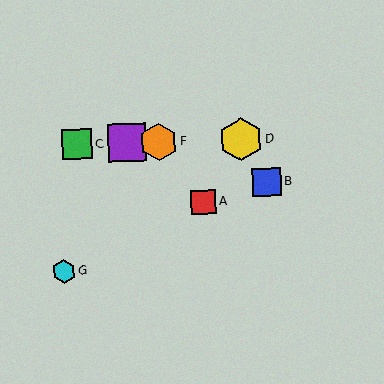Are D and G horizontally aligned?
No, D is at y≈139 and G is at y≈271.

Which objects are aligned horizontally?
Objects C, D, E, F are aligned horizontally.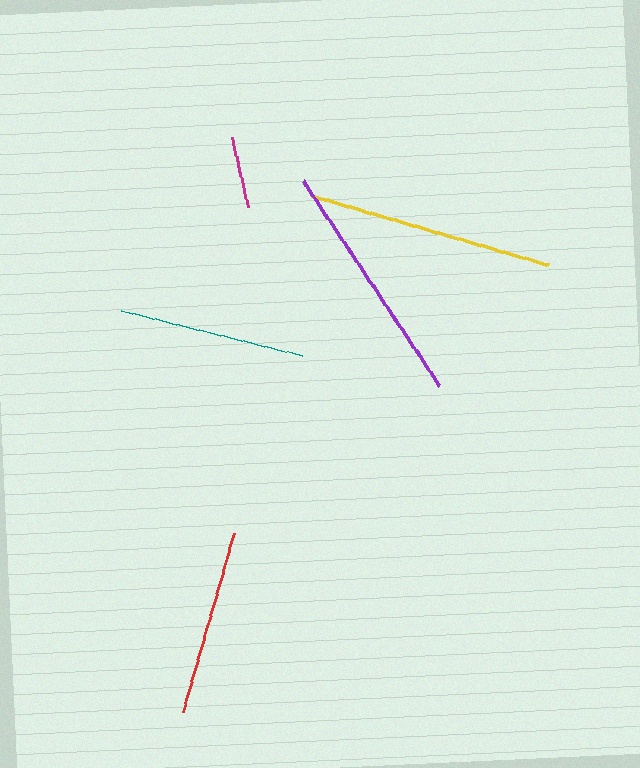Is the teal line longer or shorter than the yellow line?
The yellow line is longer than the teal line.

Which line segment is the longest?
The yellow line is the longest at approximately 246 pixels.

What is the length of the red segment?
The red segment is approximately 185 pixels long.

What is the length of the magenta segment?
The magenta segment is approximately 73 pixels long.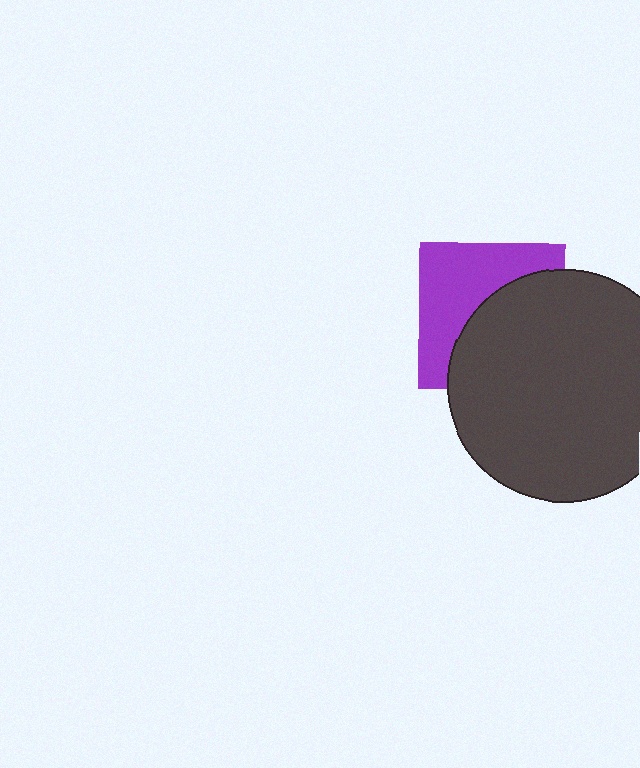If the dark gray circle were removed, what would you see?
You would see the complete purple square.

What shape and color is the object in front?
The object in front is a dark gray circle.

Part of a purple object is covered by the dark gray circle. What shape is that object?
It is a square.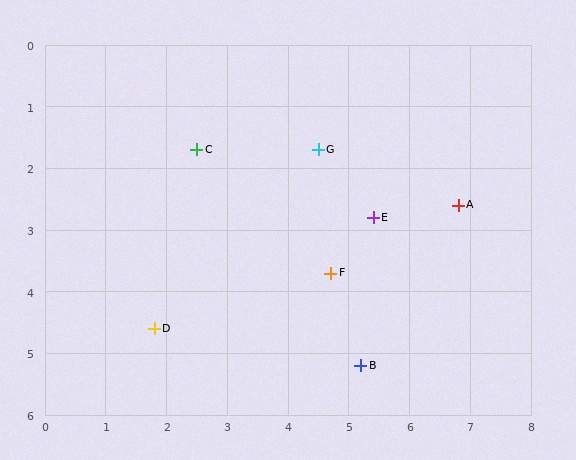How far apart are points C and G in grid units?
Points C and G are about 2.0 grid units apart.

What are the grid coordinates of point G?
Point G is at approximately (4.5, 1.7).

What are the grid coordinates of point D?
Point D is at approximately (1.8, 4.6).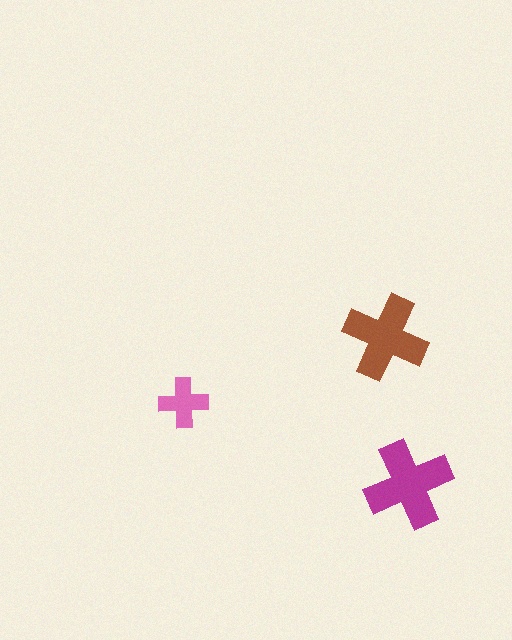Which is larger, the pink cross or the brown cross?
The brown one.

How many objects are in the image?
There are 3 objects in the image.